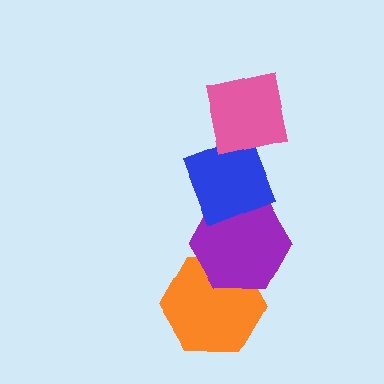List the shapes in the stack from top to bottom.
From top to bottom: the pink square, the blue diamond, the purple hexagon, the orange hexagon.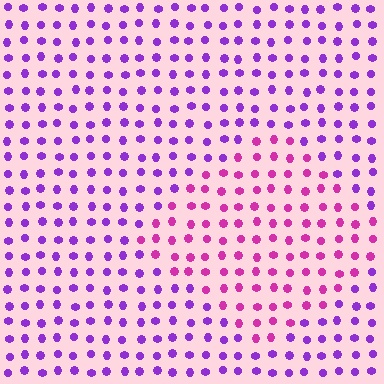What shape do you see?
I see a diamond.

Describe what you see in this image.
The image is filled with small purple elements in a uniform arrangement. A diamond-shaped region is visible where the elements are tinted to a slightly different hue, forming a subtle color boundary.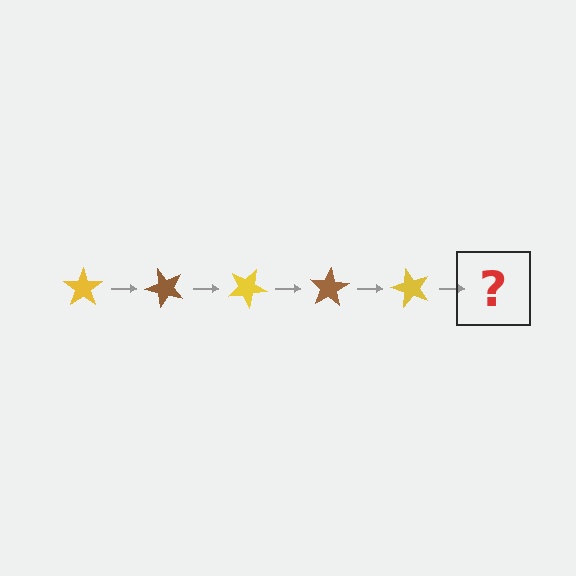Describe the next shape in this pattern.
It should be a brown star, rotated 250 degrees from the start.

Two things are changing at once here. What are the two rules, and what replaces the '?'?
The two rules are that it rotates 50 degrees each step and the color cycles through yellow and brown. The '?' should be a brown star, rotated 250 degrees from the start.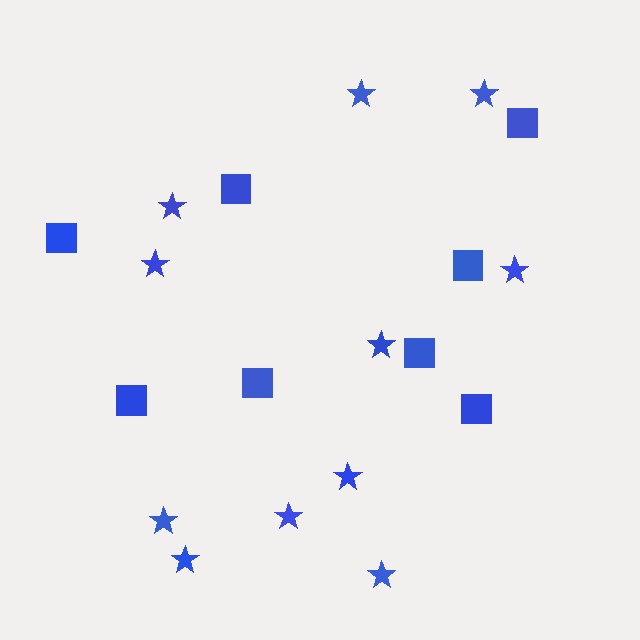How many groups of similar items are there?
There are 2 groups: one group of squares (8) and one group of stars (11).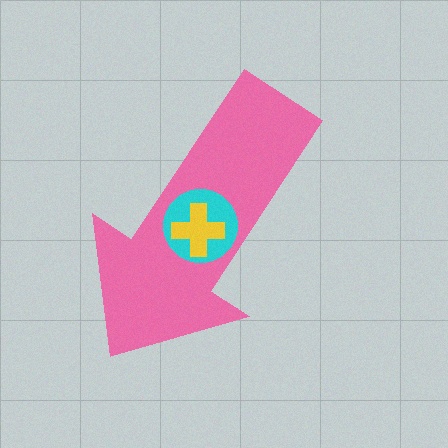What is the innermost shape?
The yellow cross.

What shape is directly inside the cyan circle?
The yellow cross.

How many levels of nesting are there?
3.